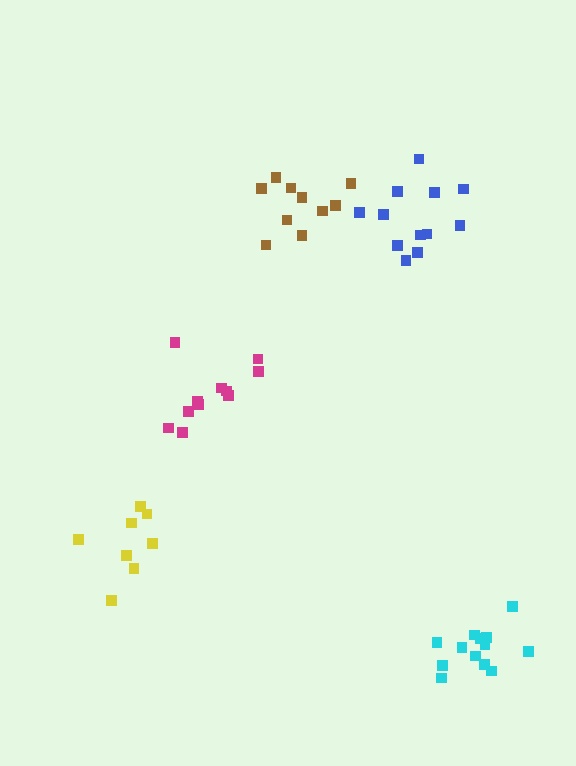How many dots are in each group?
Group 1: 10 dots, Group 2: 12 dots, Group 3: 8 dots, Group 4: 13 dots, Group 5: 11 dots (54 total).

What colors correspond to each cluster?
The clusters are colored: brown, blue, yellow, cyan, magenta.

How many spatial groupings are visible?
There are 5 spatial groupings.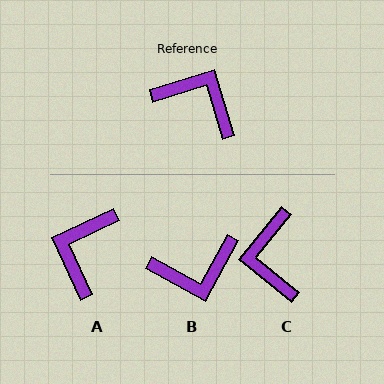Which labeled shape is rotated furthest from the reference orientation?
B, about 135 degrees away.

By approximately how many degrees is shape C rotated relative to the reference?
Approximately 124 degrees counter-clockwise.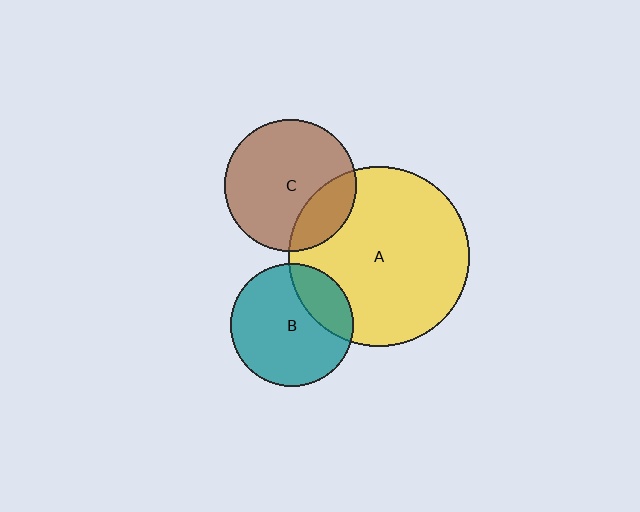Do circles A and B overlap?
Yes.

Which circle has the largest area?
Circle A (yellow).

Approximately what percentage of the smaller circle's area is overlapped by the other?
Approximately 25%.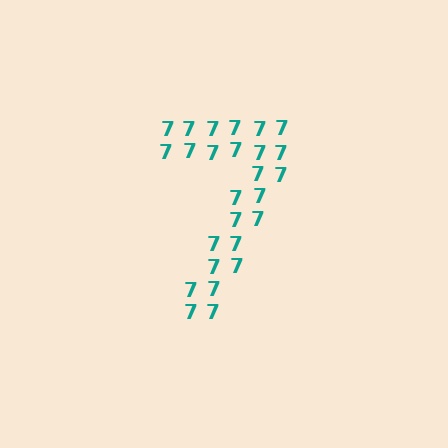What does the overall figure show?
The overall figure shows the digit 7.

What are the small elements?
The small elements are digit 7's.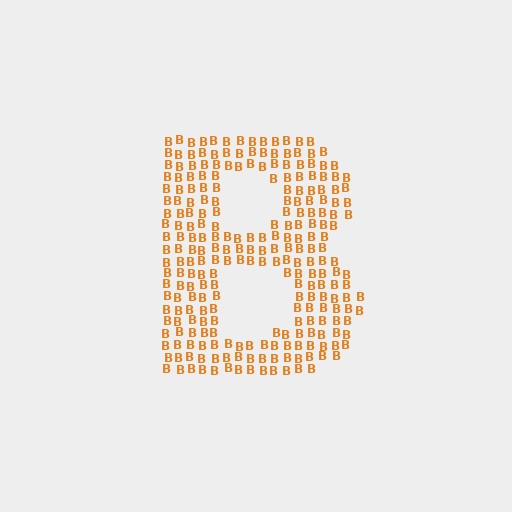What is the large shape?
The large shape is the letter B.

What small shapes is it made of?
It is made of small letter B's.